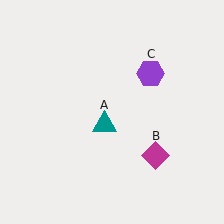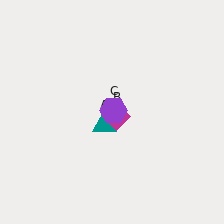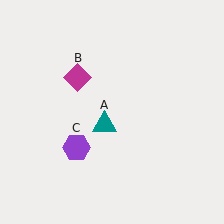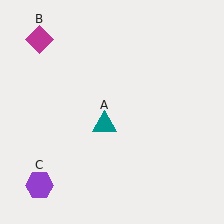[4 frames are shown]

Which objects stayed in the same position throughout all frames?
Teal triangle (object A) remained stationary.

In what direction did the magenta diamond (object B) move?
The magenta diamond (object B) moved up and to the left.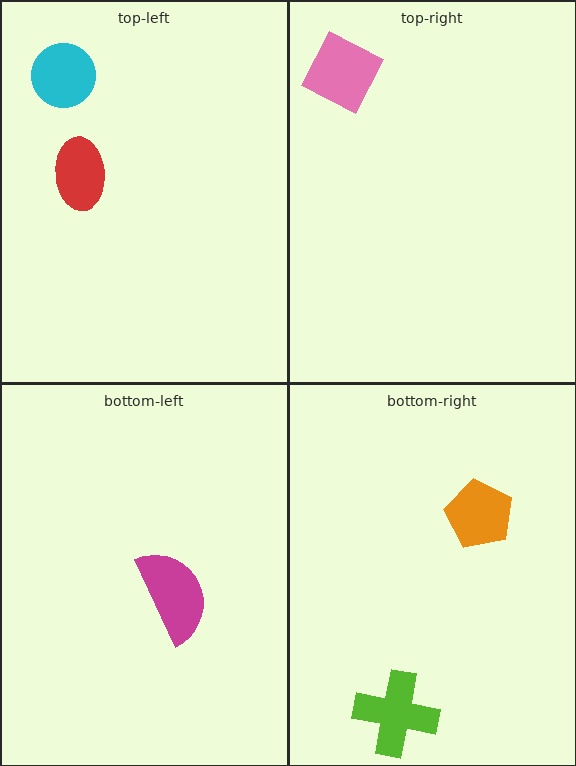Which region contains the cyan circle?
The top-left region.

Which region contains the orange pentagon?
The bottom-right region.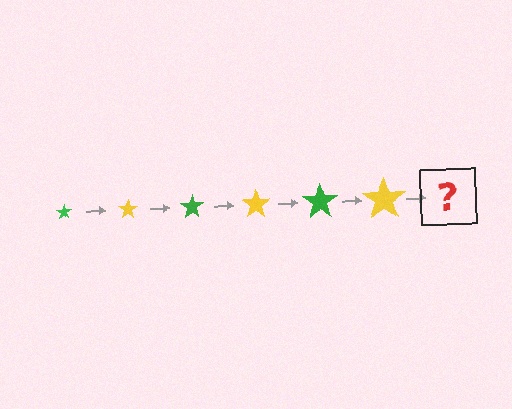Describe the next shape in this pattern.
It should be a green star, larger than the previous one.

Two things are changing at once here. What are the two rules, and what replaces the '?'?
The two rules are that the star grows larger each step and the color cycles through green and yellow. The '?' should be a green star, larger than the previous one.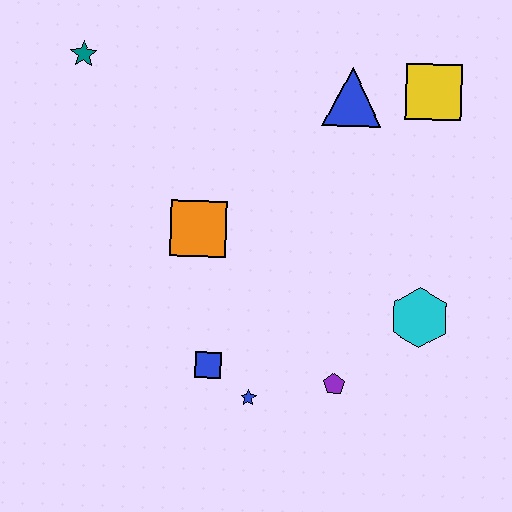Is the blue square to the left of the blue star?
Yes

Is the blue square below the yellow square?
Yes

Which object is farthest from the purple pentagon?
The teal star is farthest from the purple pentagon.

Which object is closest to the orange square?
The blue square is closest to the orange square.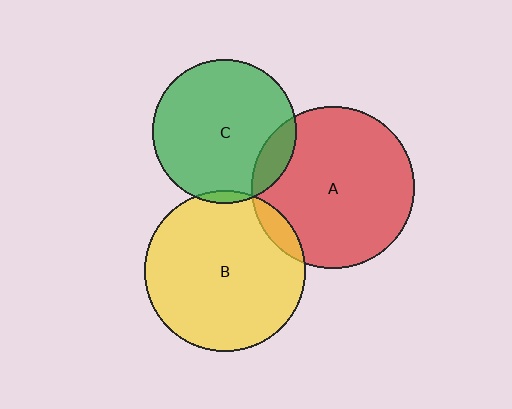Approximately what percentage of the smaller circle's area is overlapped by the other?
Approximately 10%.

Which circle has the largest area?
Circle A (red).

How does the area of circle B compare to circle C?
Approximately 1.2 times.